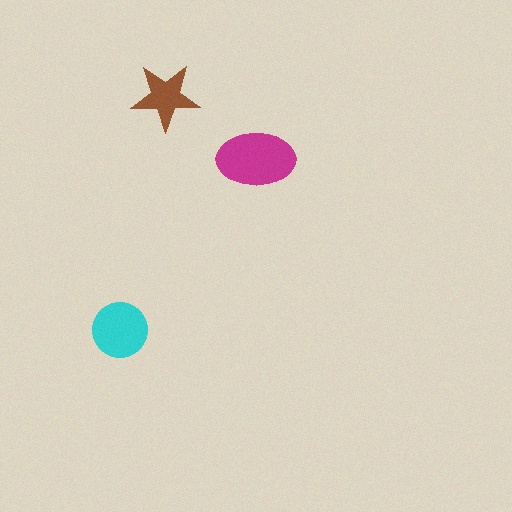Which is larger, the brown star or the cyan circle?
The cyan circle.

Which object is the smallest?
The brown star.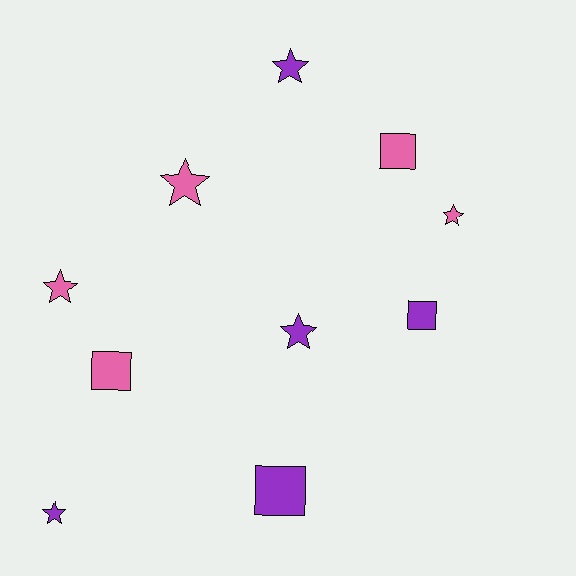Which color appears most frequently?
Pink, with 5 objects.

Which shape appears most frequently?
Star, with 6 objects.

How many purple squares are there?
There are 2 purple squares.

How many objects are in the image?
There are 10 objects.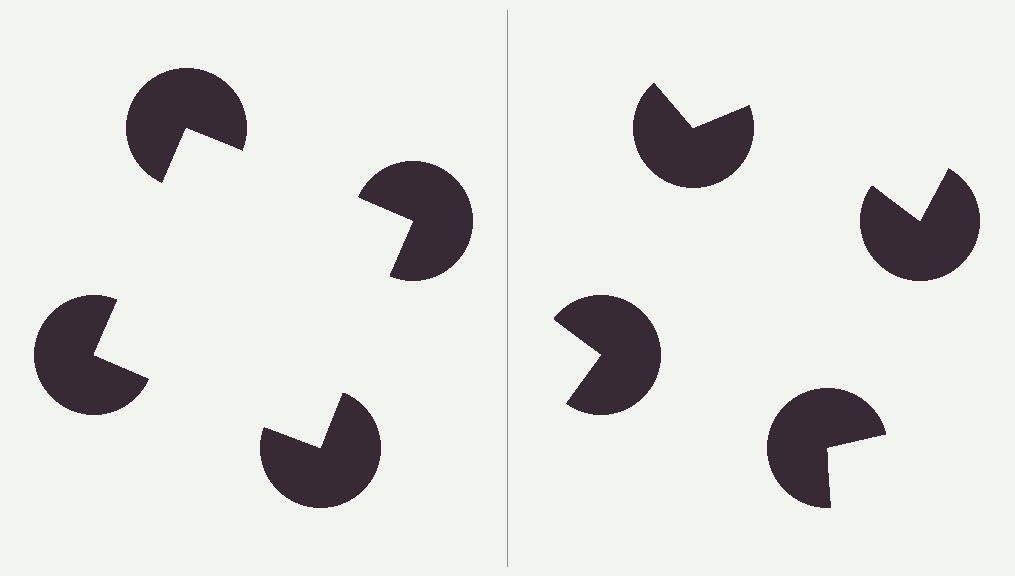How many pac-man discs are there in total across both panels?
8 — 4 on each side.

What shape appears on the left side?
An illusory square.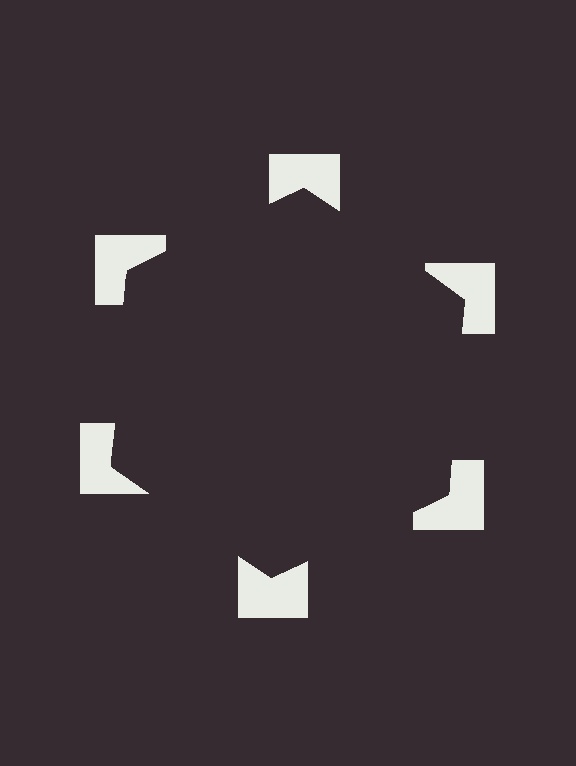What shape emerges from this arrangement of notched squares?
An illusory hexagon — its edges are inferred from the aligned wedge cuts in the notched squares, not physically drawn.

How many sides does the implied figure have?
6 sides.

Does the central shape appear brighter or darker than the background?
It typically appears slightly darker than the background, even though no actual brightness change is drawn.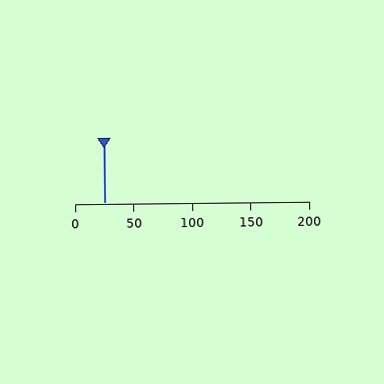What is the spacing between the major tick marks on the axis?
The major ticks are spaced 50 apart.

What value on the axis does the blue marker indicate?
The marker indicates approximately 25.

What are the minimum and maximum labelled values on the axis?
The axis runs from 0 to 200.